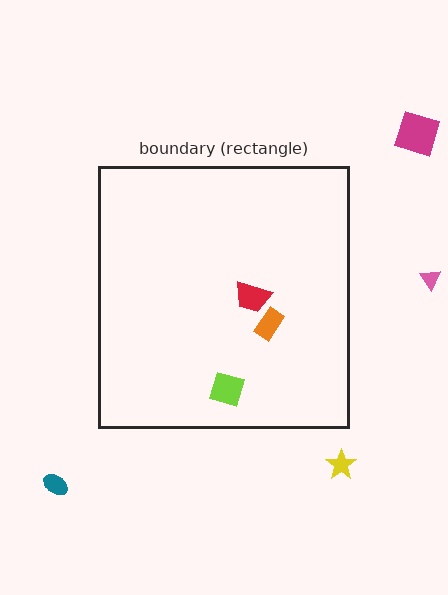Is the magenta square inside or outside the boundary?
Outside.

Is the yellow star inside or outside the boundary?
Outside.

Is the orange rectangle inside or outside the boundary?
Inside.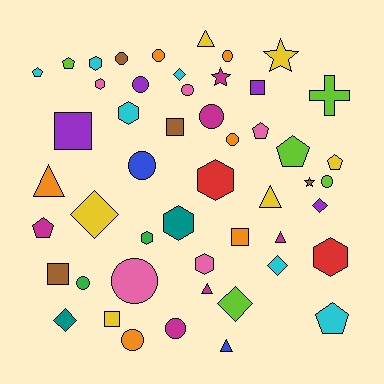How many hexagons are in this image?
There are 8 hexagons.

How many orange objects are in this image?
There are 6 orange objects.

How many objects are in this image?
There are 50 objects.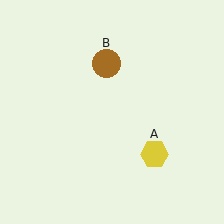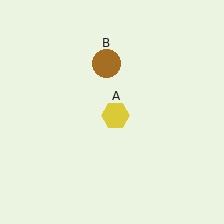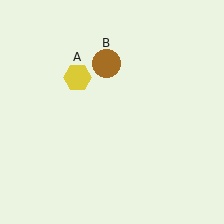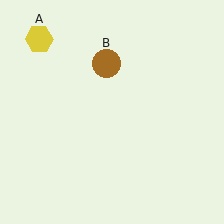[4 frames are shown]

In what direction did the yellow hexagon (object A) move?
The yellow hexagon (object A) moved up and to the left.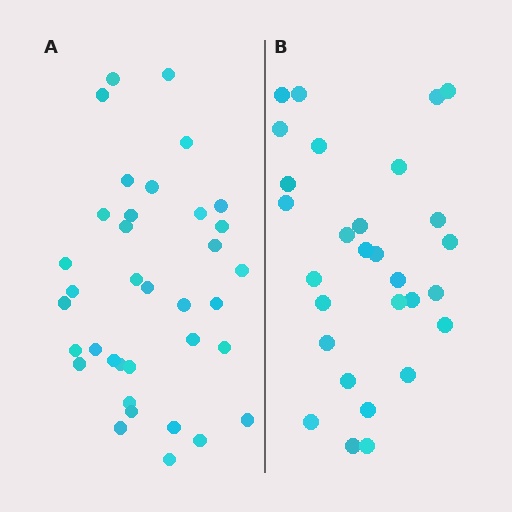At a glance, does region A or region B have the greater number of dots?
Region A (the left region) has more dots.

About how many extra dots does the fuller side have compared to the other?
Region A has roughly 8 or so more dots than region B.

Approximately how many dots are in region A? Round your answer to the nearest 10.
About 40 dots. (The exact count is 36, which rounds to 40.)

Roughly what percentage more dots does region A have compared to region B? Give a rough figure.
About 25% more.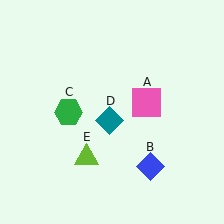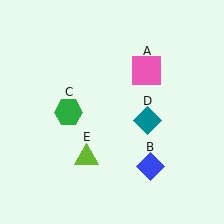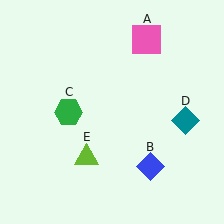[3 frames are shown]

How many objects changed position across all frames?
2 objects changed position: pink square (object A), teal diamond (object D).